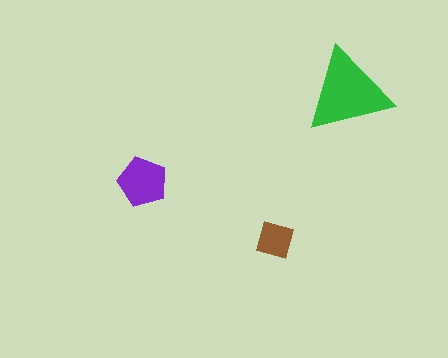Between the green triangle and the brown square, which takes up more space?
The green triangle.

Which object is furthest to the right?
The green triangle is rightmost.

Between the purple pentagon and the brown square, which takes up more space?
The purple pentagon.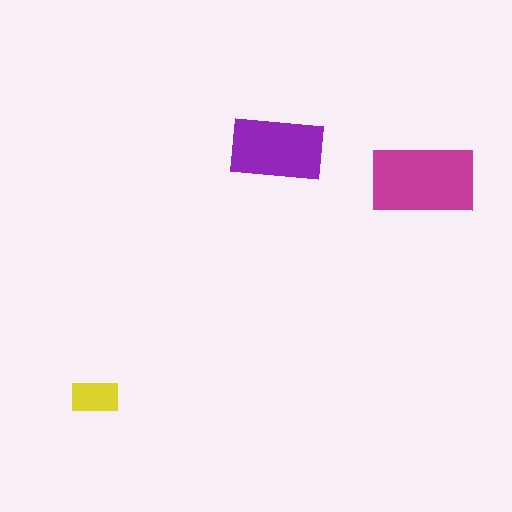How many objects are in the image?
There are 3 objects in the image.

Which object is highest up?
The purple rectangle is topmost.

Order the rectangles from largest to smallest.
the magenta one, the purple one, the yellow one.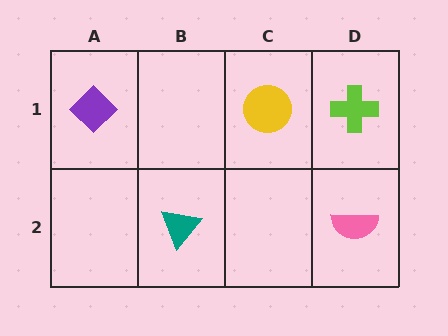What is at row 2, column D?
A pink semicircle.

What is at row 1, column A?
A purple diamond.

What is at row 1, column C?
A yellow circle.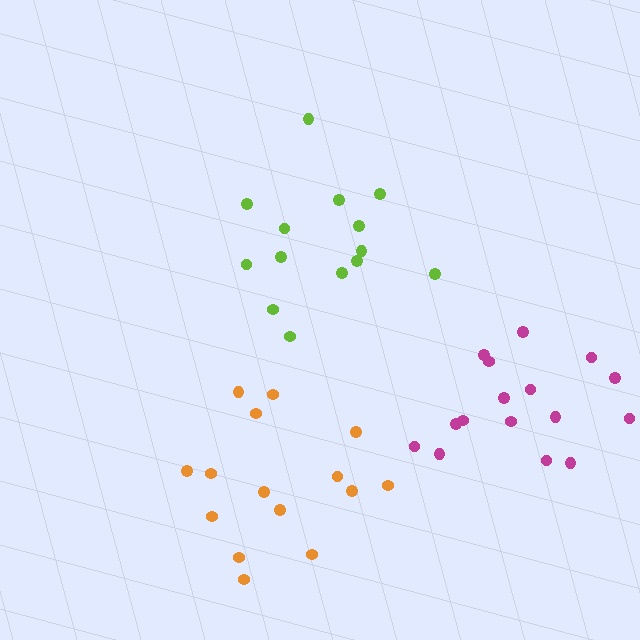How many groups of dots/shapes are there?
There are 3 groups.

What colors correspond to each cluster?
The clusters are colored: lime, magenta, orange.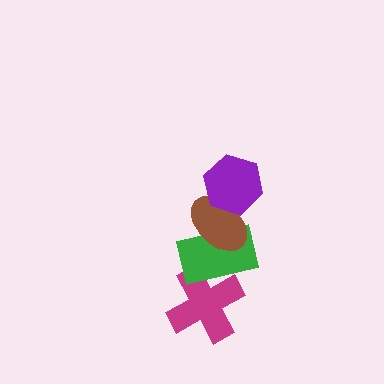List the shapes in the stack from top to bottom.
From top to bottom: the purple hexagon, the brown ellipse, the green rectangle, the magenta cross.